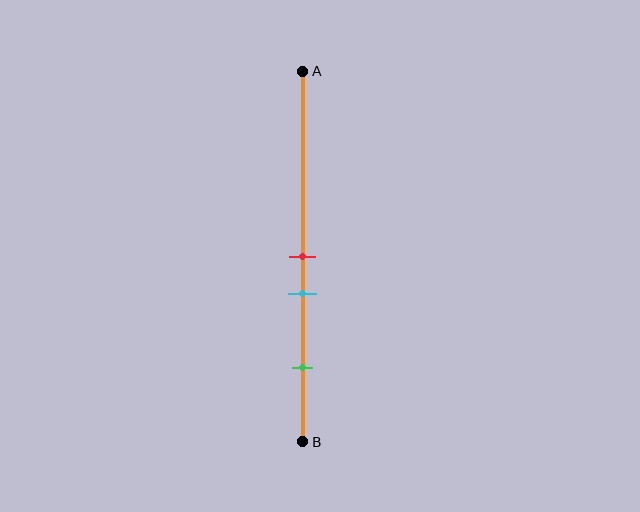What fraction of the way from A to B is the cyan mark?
The cyan mark is approximately 60% (0.6) of the way from A to B.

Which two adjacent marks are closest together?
The red and cyan marks are the closest adjacent pair.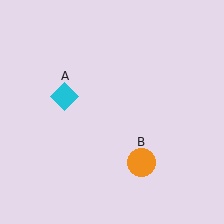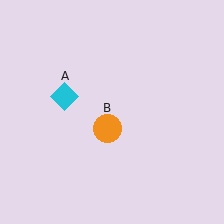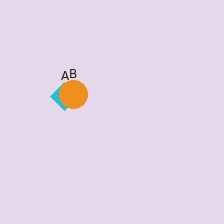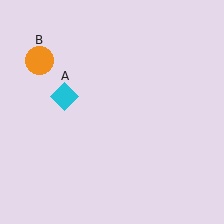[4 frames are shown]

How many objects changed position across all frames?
1 object changed position: orange circle (object B).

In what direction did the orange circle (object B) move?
The orange circle (object B) moved up and to the left.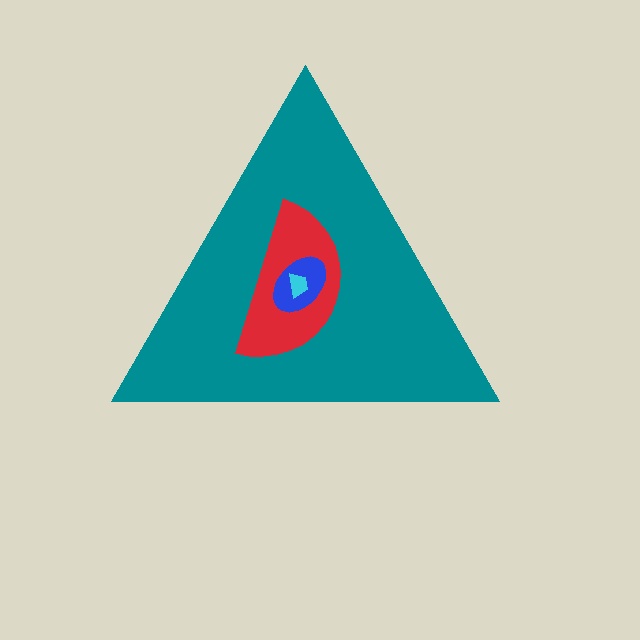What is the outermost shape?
The teal triangle.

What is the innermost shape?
The cyan trapezoid.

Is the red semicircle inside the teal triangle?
Yes.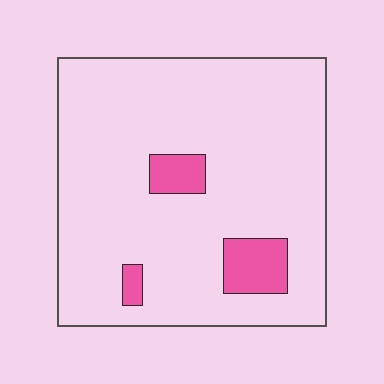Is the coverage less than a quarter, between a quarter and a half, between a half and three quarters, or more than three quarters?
Less than a quarter.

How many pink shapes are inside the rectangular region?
3.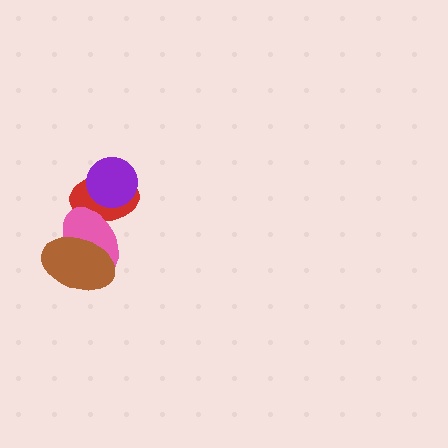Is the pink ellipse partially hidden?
Yes, it is partially covered by another shape.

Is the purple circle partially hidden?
No, no other shape covers it.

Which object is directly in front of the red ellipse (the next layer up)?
The pink ellipse is directly in front of the red ellipse.